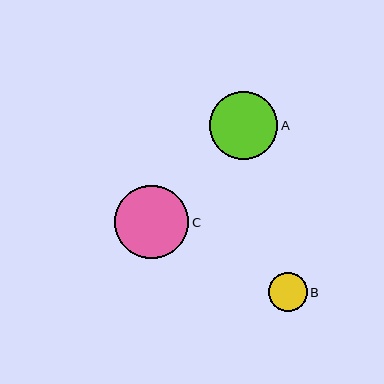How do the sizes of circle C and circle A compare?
Circle C and circle A are approximately the same size.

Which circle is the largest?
Circle C is the largest with a size of approximately 74 pixels.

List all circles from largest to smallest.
From largest to smallest: C, A, B.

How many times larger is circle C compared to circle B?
Circle C is approximately 1.9 times the size of circle B.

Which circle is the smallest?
Circle B is the smallest with a size of approximately 39 pixels.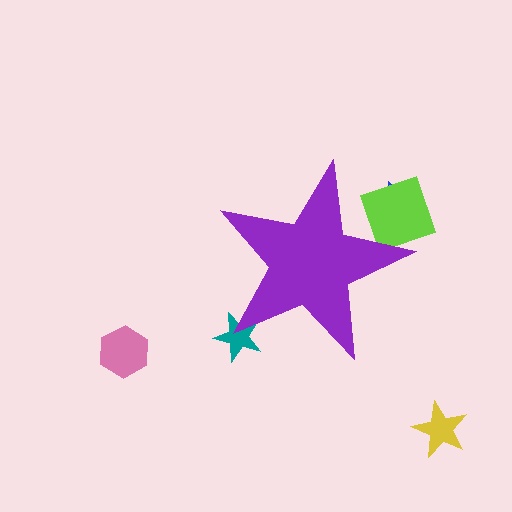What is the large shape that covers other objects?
A purple star.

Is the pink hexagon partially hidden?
No, the pink hexagon is fully visible.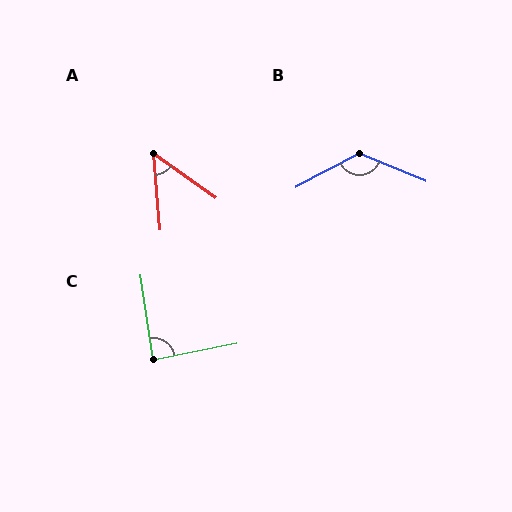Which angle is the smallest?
A, at approximately 50 degrees.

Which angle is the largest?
B, at approximately 129 degrees.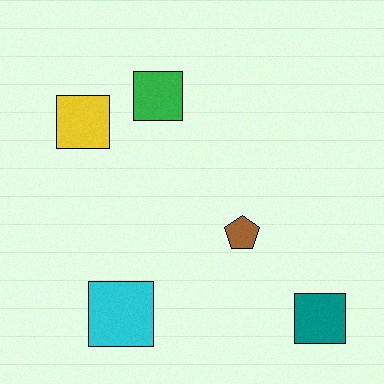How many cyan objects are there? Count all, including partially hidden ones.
There is 1 cyan object.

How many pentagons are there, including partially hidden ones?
There is 1 pentagon.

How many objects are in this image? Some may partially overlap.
There are 5 objects.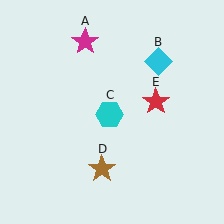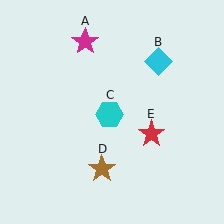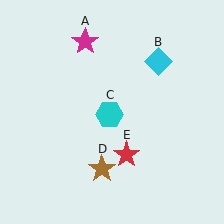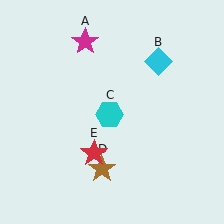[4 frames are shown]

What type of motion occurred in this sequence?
The red star (object E) rotated clockwise around the center of the scene.